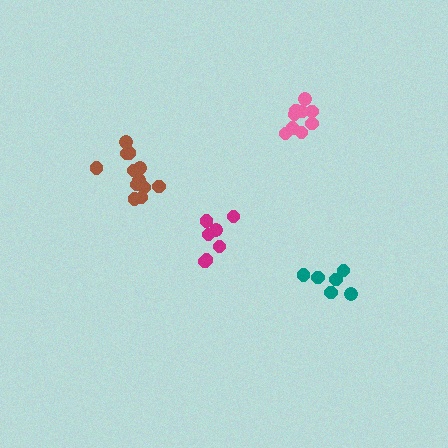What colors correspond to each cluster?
The clusters are colored: brown, pink, teal, magenta.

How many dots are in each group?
Group 1: 12 dots, Group 2: 9 dots, Group 3: 6 dots, Group 4: 7 dots (34 total).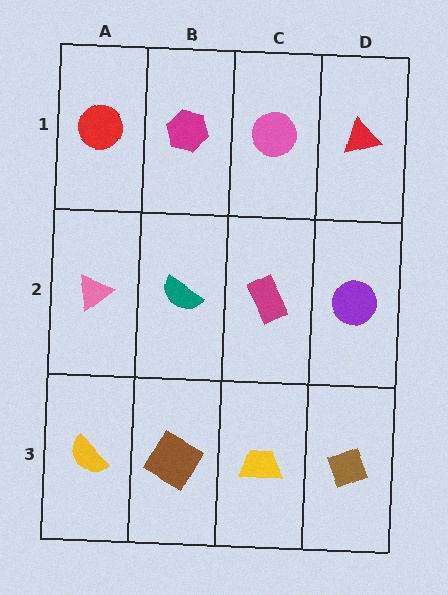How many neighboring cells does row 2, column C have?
4.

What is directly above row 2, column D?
A red triangle.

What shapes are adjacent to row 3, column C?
A magenta rectangle (row 2, column C), a brown square (row 3, column B), a brown diamond (row 3, column D).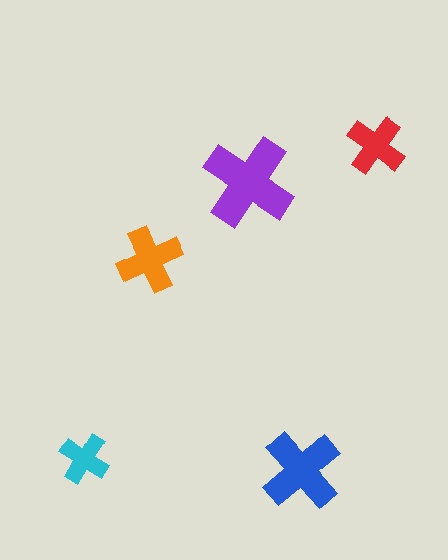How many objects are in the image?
There are 5 objects in the image.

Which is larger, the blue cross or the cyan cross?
The blue one.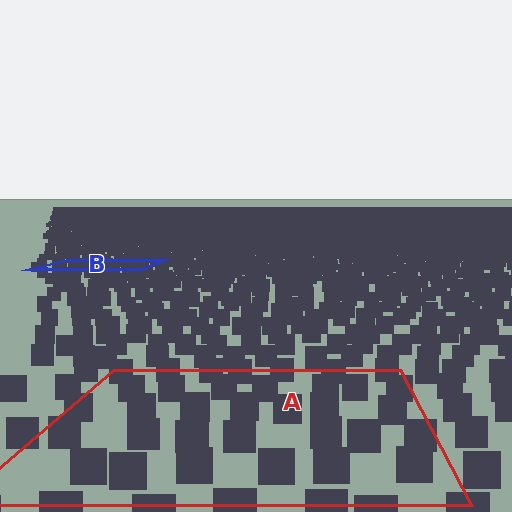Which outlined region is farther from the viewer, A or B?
Region B is farther from the viewer — the texture elements inside it appear smaller and more densely packed.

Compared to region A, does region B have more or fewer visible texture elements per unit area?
Region B has more texture elements per unit area — they are packed more densely because it is farther away.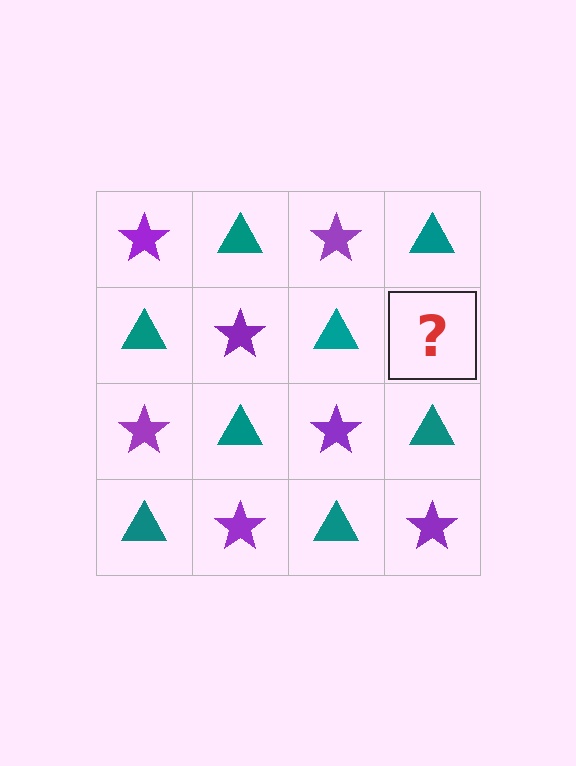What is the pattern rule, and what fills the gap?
The rule is that it alternates purple star and teal triangle in a checkerboard pattern. The gap should be filled with a purple star.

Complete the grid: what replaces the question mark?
The question mark should be replaced with a purple star.